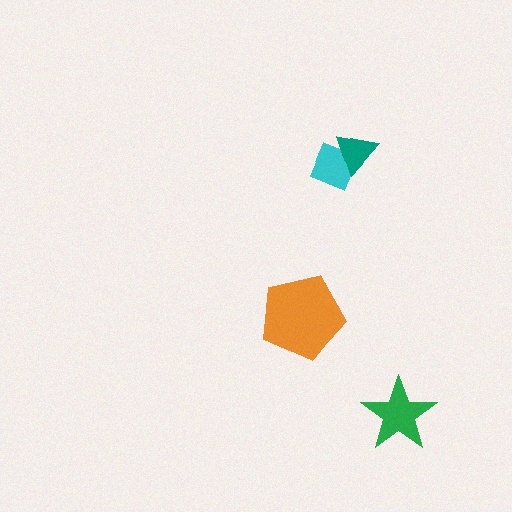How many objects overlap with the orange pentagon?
0 objects overlap with the orange pentagon.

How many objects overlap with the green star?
0 objects overlap with the green star.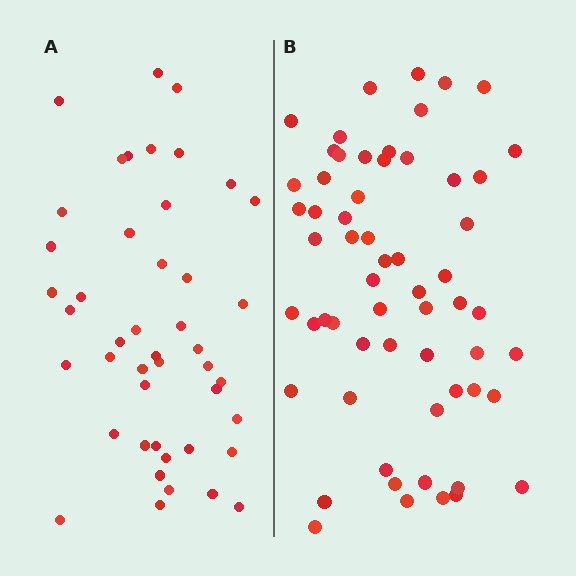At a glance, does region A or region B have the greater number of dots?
Region B (the right region) has more dots.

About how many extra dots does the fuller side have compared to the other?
Region B has approximately 15 more dots than region A.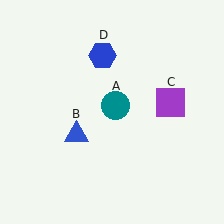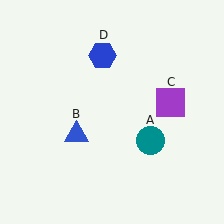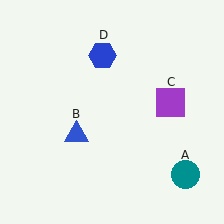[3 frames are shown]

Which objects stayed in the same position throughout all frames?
Blue triangle (object B) and purple square (object C) and blue hexagon (object D) remained stationary.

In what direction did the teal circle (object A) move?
The teal circle (object A) moved down and to the right.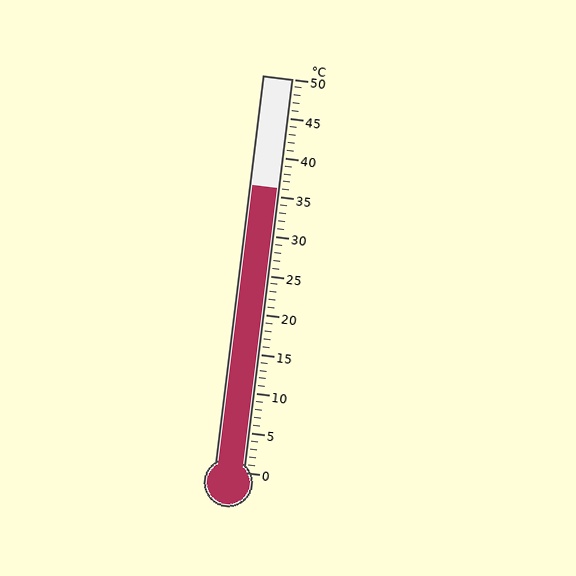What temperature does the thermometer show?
The thermometer shows approximately 36°C.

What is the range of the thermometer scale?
The thermometer scale ranges from 0°C to 50°C.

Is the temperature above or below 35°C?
The temperature is above 35°C.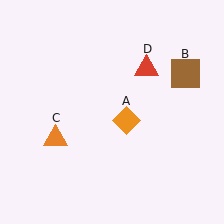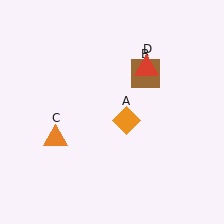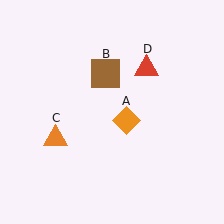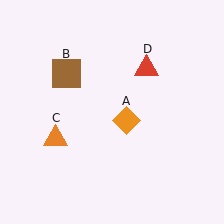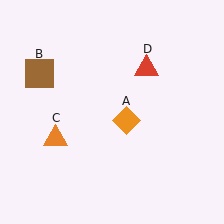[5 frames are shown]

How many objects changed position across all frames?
1 object changed position: brown square (object B).